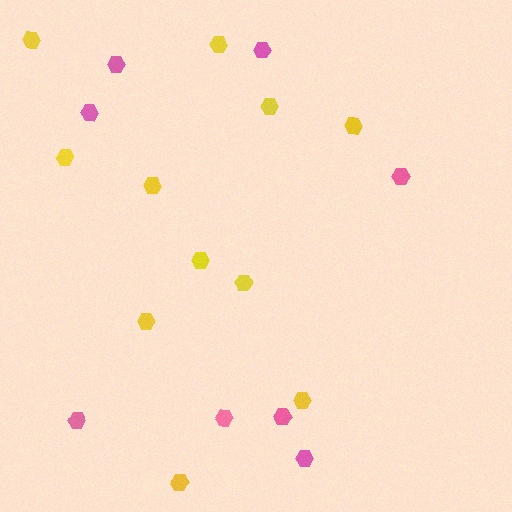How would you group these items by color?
There are 2 groups: one group of pink hexagons (8) and one group of yellow hexagons (11).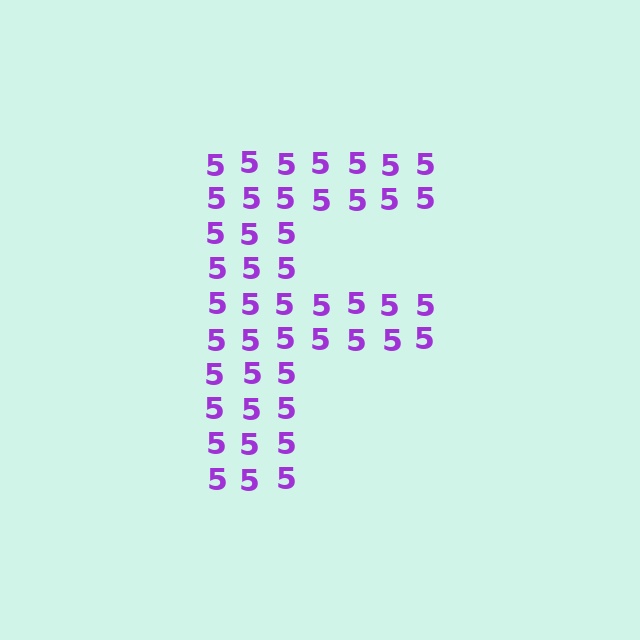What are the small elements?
The small elements are digit 5's.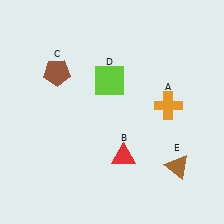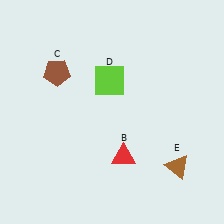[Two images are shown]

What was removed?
The orange cross (A) was removed in Image 2.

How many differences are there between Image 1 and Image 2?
There is 1 difference between the two images.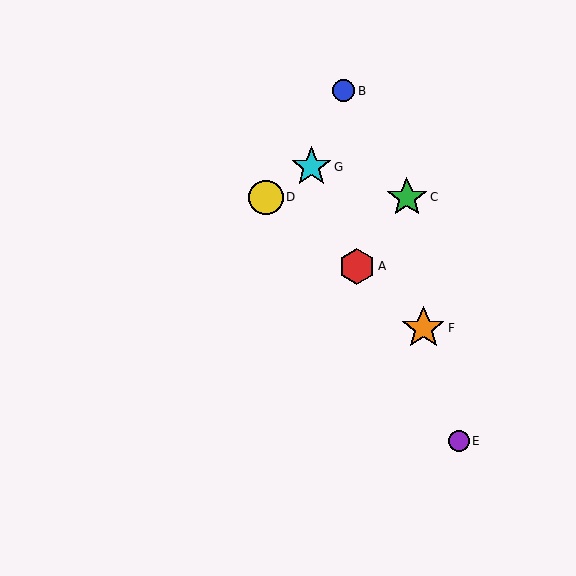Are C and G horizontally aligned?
No, C is at y≈197 and G is at y≈167.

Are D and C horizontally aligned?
Yes, both are at y≈197.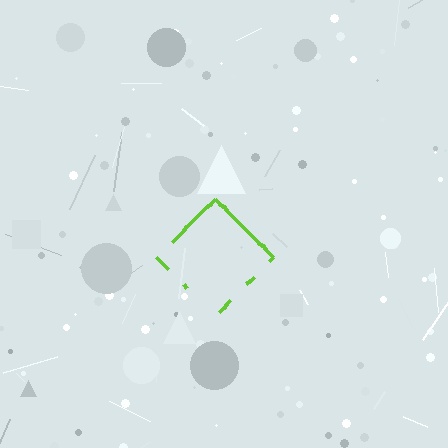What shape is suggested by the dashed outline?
The dashed outline suggests a diamond.